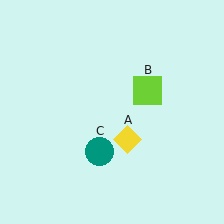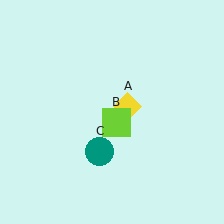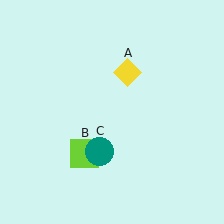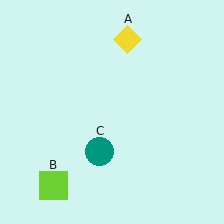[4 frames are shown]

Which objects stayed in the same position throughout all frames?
Teal circle (object C) remained stationary.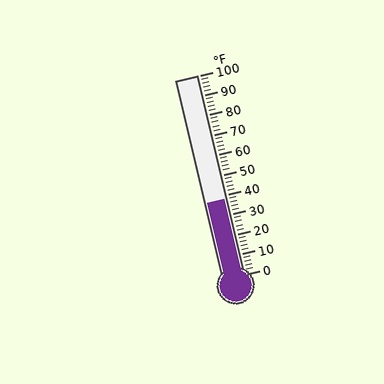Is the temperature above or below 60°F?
The temperature is below 60°F.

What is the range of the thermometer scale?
The thermometer scale ranges from 0°F to 100°F.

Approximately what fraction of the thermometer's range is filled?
The thermometer is filled to approximately 40% of its range.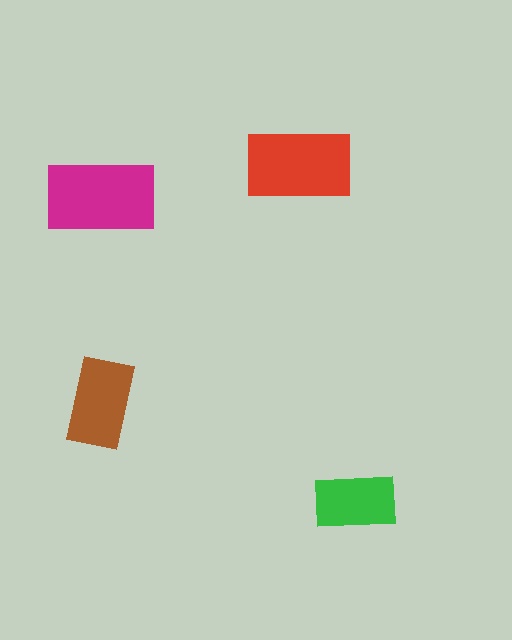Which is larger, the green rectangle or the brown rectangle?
The brown one.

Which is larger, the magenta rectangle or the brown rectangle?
The magenta one.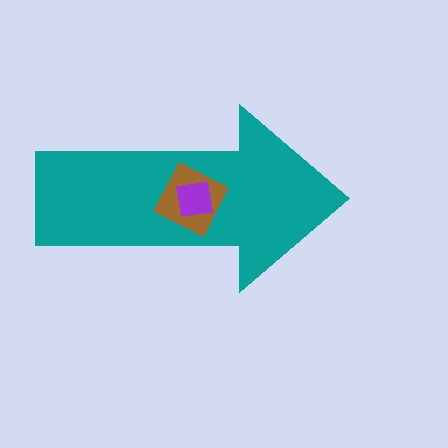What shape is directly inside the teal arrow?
The brown diamond.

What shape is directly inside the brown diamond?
The purple square.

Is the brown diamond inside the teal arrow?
Yes.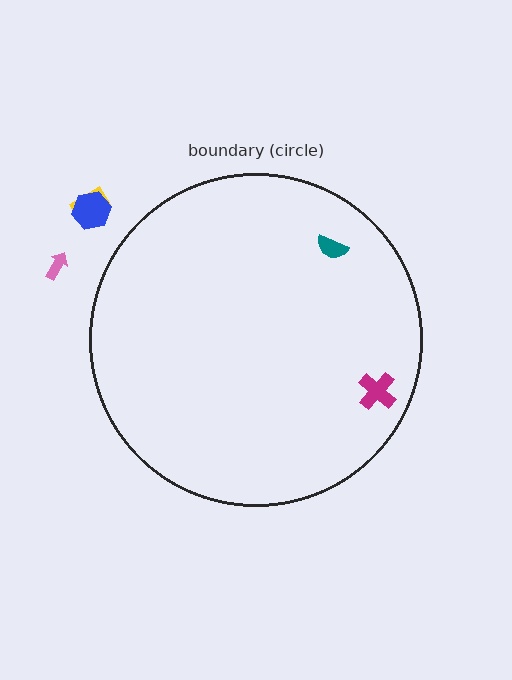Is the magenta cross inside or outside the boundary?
Inside.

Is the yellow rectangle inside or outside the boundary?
Outside.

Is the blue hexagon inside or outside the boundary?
Outside.